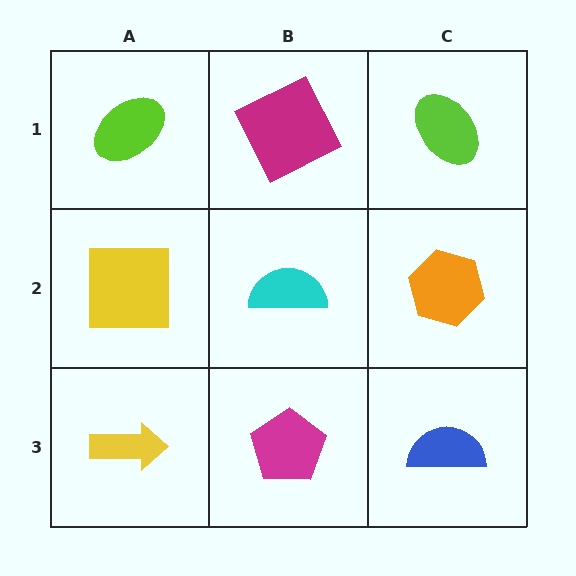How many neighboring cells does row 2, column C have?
3.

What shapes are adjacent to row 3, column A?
A yellow square (row 2, column A), a magenta pentagon (row 3, column B).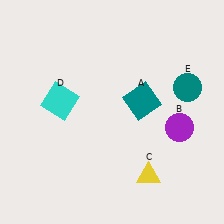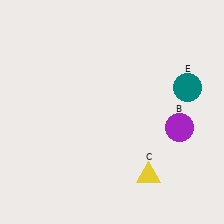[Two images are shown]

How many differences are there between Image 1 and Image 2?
There are 2 differences between the two images.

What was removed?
The cyan square (D), the teal square (A) were removed in Image 2.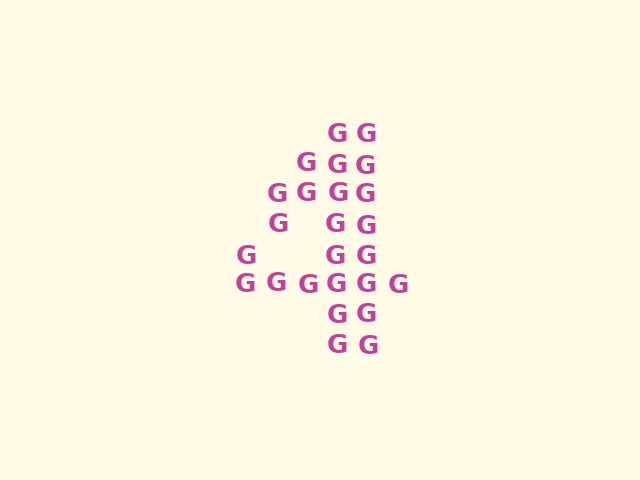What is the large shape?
The large shape is the digit 4.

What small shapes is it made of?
It is made of small letter G's.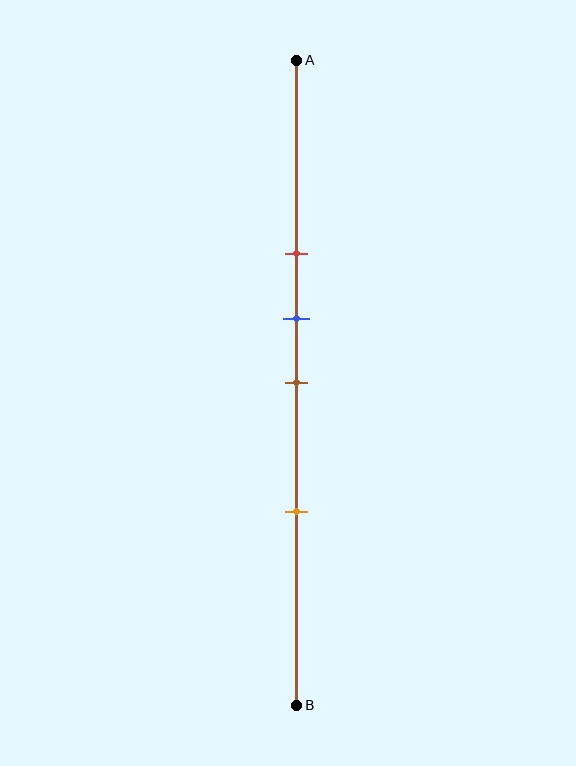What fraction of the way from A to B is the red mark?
The red mark is approximately 30% (0.3) of the way from A to B.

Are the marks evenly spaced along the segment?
No, the marks are not evenly spaced.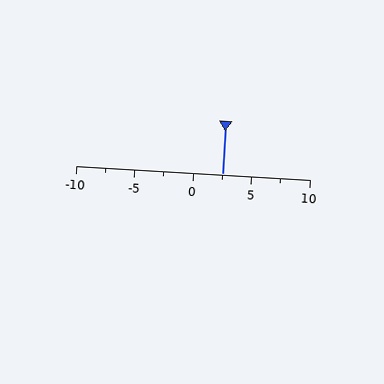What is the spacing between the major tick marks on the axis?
The major ticks are spaced 5 apart.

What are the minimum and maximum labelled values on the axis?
The axis runs from -10 to 10.